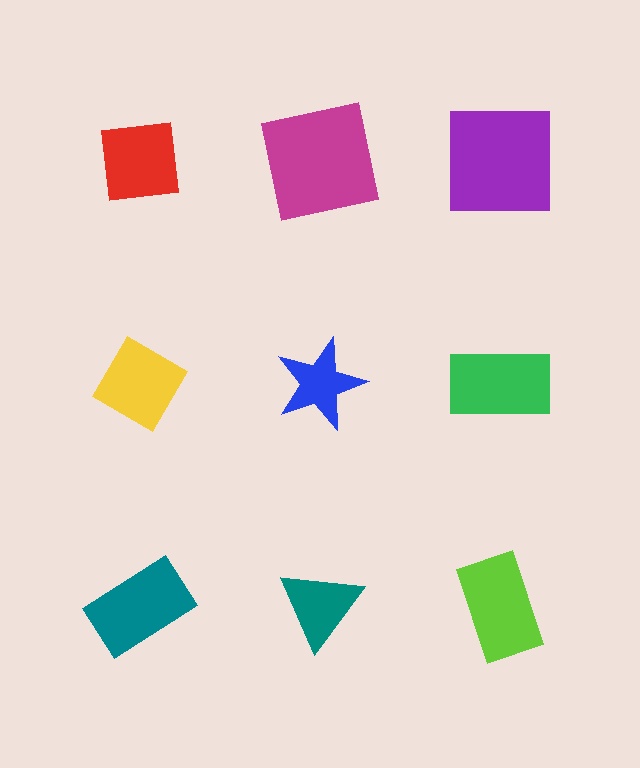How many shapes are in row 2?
3 shapes.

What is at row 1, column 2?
A magenta square.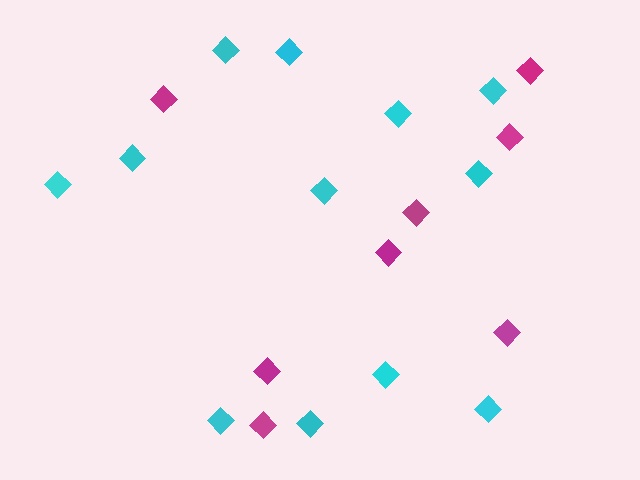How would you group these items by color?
There are 2 groups: one group of cyan diamonds (12) and one group of magenta diamonds (8).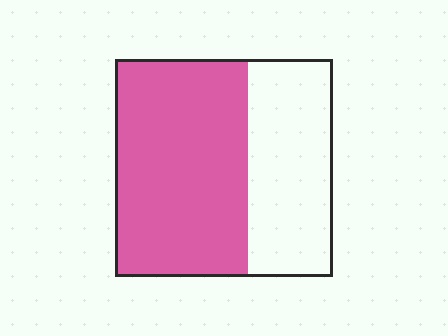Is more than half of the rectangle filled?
Yes.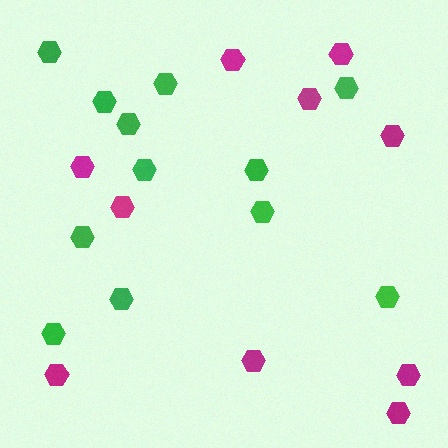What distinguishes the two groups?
There are 2 groups: one group of green hexagons (12) and one group of magenta hexagons (10).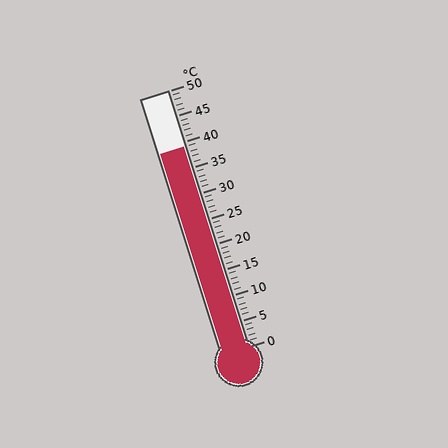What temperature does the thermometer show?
The thermometer shows approximately 39°C.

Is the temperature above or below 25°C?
The temperature is above 25°C.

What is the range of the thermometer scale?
The thermometer scale ranges from 0°C to 50°C.